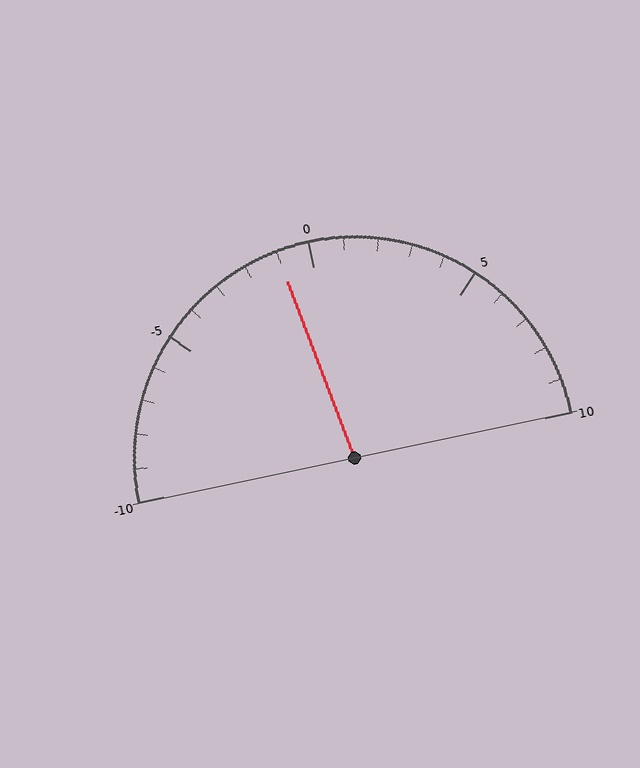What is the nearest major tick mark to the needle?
The nearest major tick mark is 0.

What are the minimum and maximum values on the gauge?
The gauge ranges from -10 to 10.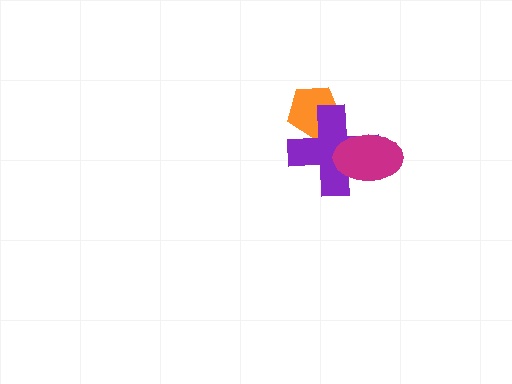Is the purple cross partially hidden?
Yes, it is partially covered by another shape.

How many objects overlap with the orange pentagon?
1 object overlaps with the orange pentagon.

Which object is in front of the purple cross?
The magenta ellipse is in front of the purple cross.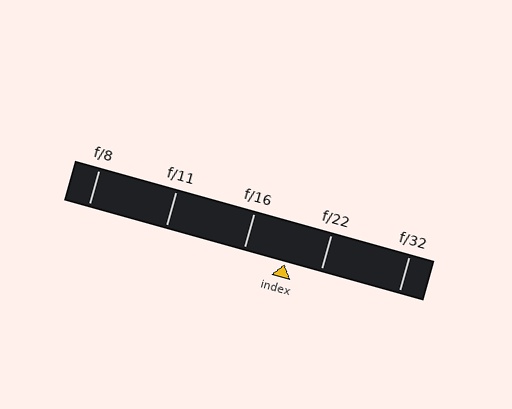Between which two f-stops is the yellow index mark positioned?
The index mark is between f/16 and f/22.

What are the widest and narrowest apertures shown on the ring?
The widest aperture shown is f/8 and the narrowest is f/32.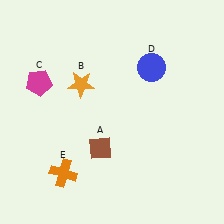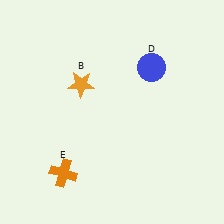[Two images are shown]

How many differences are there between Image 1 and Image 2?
There are 2 differences between the two images.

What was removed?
The brown diamond (A), the magenta pentagon (C) were removed in Image 2.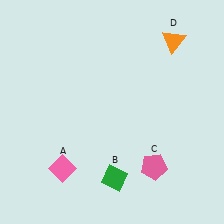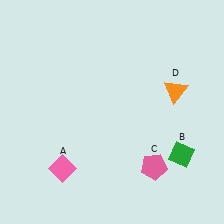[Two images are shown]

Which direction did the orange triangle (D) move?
The orange triangle (D) moved down.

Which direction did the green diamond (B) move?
The green diamond (B) moved right.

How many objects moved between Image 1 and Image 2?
2 objects moved between the two images.